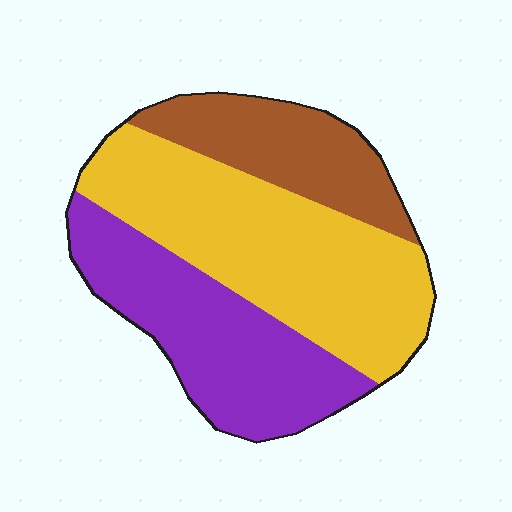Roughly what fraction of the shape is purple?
Purple covers around 35% of the shape.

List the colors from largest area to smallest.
From largest to smallest: yellow, purple, brown.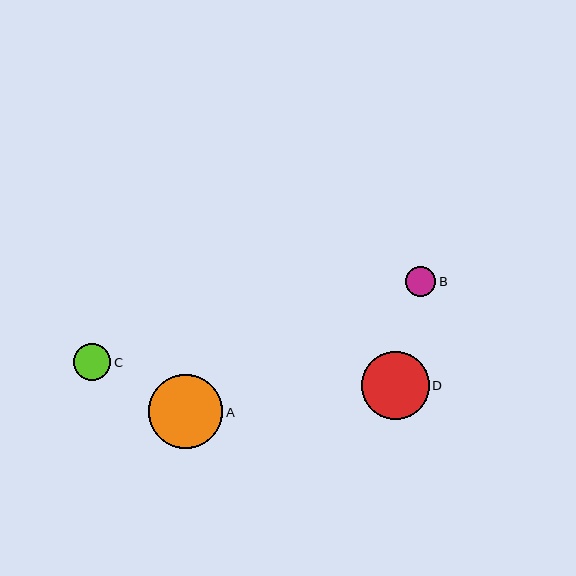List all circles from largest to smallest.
From largest to smallest: A, D, C, B.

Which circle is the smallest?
Circle B is the smallest with a size of approximately 31 pixels.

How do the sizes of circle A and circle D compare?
Circle A and circle D are approximately the same size.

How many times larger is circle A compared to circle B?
Circle A is approximately 2.4 times the size of circle B.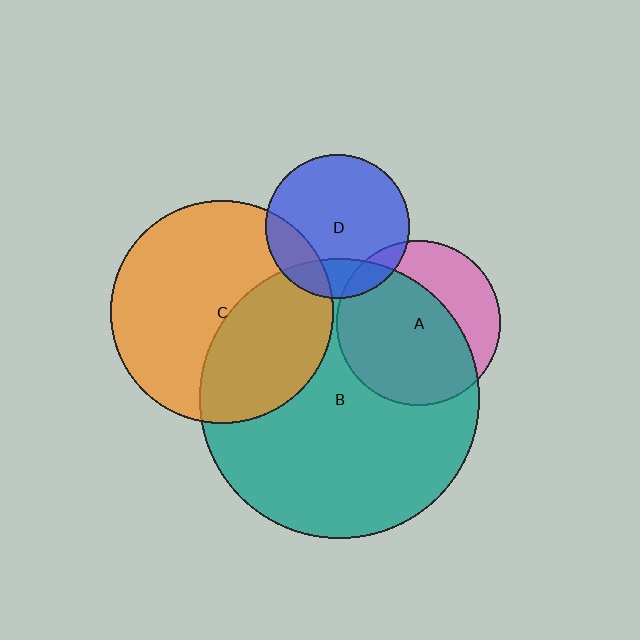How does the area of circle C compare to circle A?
Approximately 1.8 times.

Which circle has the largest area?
Circle B (teal).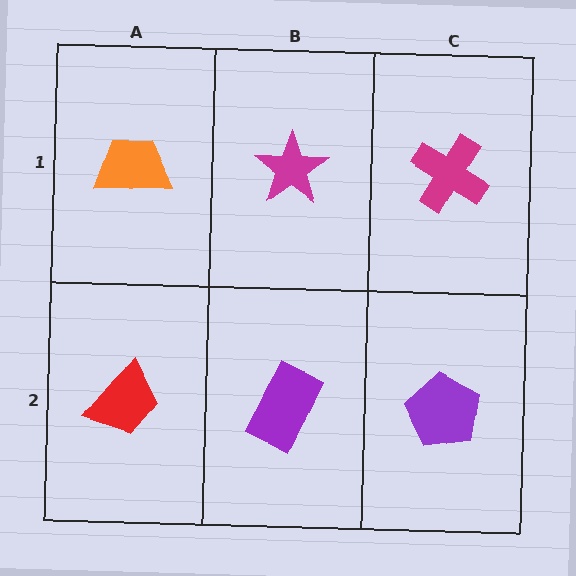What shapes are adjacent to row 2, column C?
A magenta cross (row 1, column C), a purple rectangle (row 2, column B).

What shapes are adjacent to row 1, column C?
A purple pentagon (row 2, column C), a magenta star (row 1, column B).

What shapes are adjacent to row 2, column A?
An orange trapezoid (row 1, column A), a purple rectangle (row 2, column B).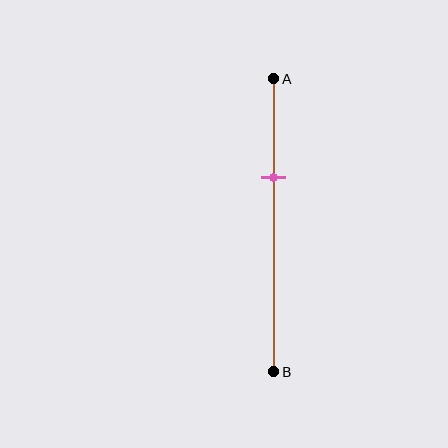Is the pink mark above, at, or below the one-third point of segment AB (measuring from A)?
The pink mark is approximately at the one-third point of segment AB.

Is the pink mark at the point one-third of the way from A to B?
Yes, the mark is approximately at the one-third point.